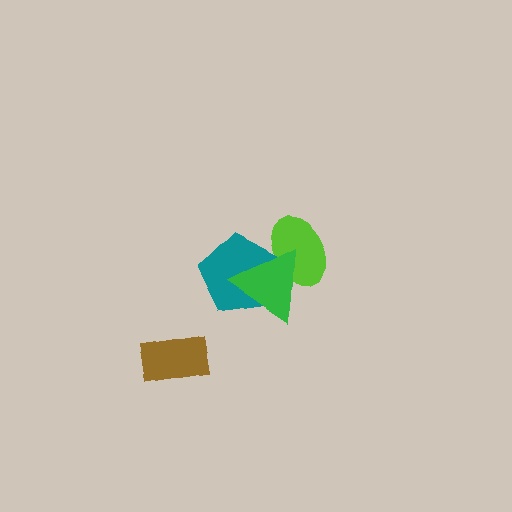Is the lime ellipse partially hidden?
Yes, it is partially covered by another shape.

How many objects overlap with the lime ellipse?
2 objects overlap with the lime ellipse.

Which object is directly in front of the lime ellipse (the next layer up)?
The teal pentagon is directly in front of the lime ellipse.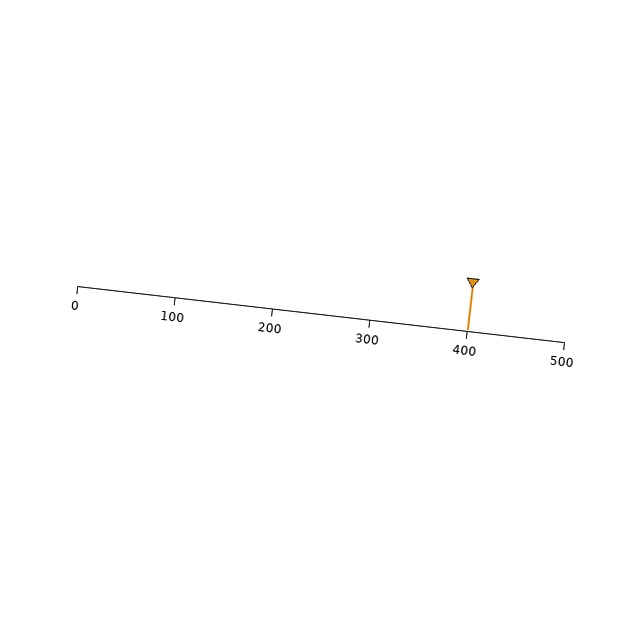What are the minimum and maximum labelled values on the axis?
The axis runs from 0 to 500.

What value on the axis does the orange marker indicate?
The marker indicates approximately 400.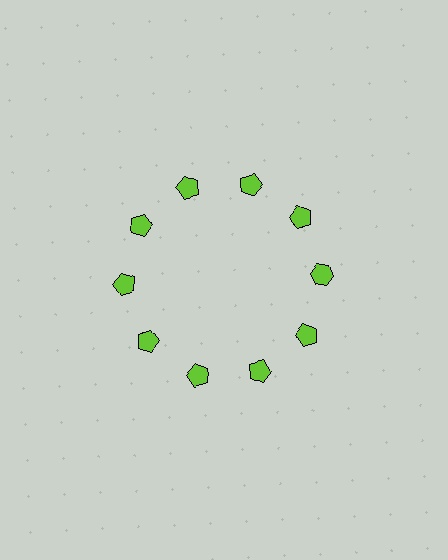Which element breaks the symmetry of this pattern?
The lime hexagon at roughly the 3 o'clock position breaks the symmetry. All other shapes are lime pentagons.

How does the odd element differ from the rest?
It has a different shape: hexagon instead of pentagon.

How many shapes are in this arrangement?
There are 10 shapes arranged in a ring pattern.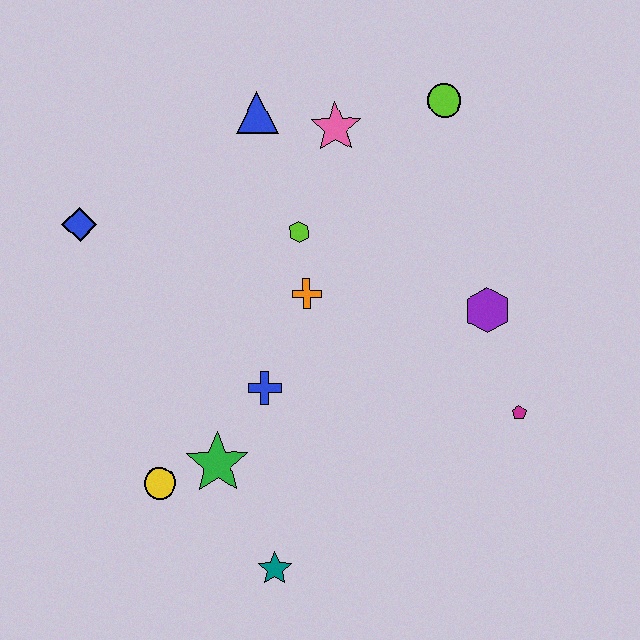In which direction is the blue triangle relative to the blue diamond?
The blue triangle is to the right of the blue diamond.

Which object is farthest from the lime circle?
The teal star is farthest from the lime circle.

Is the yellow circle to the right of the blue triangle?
No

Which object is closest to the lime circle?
The pink star is closest to the lime circle.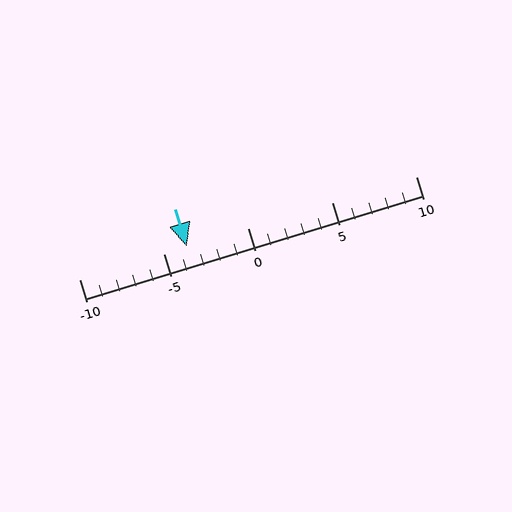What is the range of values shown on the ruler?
The ruler shows values from -10 to 10.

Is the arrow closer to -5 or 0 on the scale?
The arrow is closer to -5.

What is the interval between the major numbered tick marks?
The major tick marks are spaced 5 units apart.